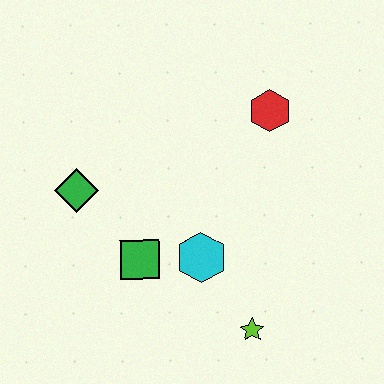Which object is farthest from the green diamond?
The lime star is farthest from the green diamond.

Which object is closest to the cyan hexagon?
The green square is closest to the cyan hexagon.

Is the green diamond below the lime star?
No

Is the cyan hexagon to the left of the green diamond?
No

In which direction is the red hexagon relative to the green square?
The red hexagon is above the green square.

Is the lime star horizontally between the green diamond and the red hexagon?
Yes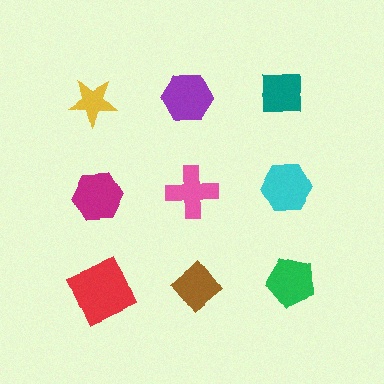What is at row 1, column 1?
A yellow star.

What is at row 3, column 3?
A green pentagon.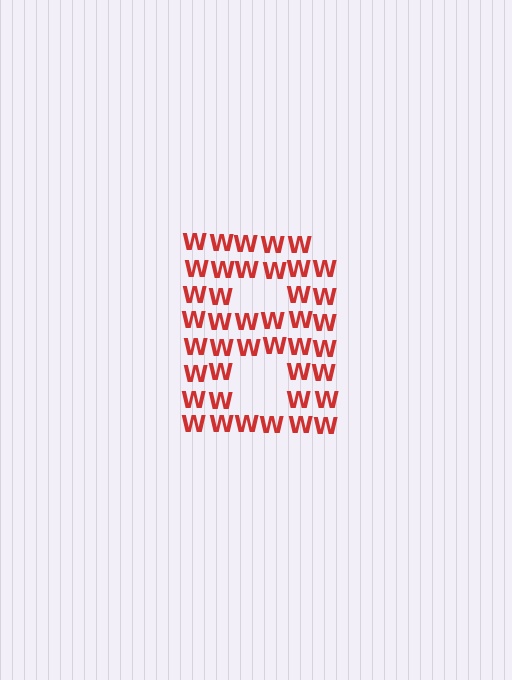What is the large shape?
The large shape is the letter B.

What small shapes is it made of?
It is made of small letter W's.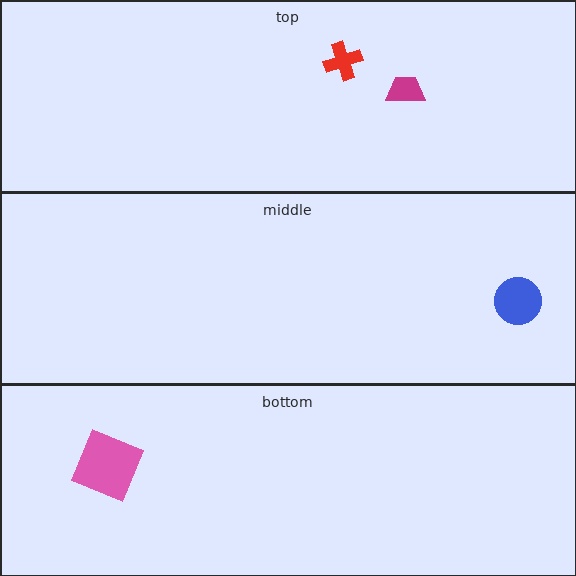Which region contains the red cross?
The top region.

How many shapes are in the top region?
2.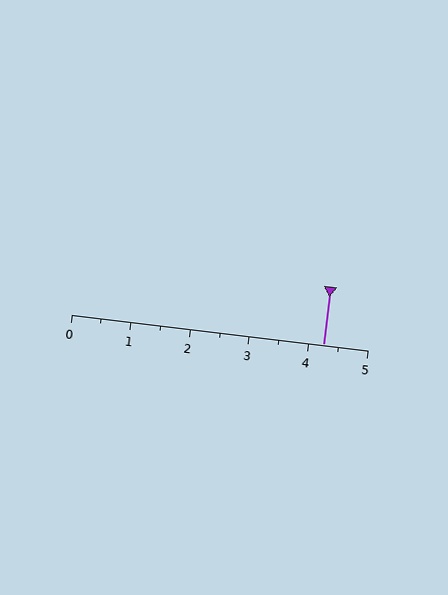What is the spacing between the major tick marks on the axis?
The major ticks are spaced 1 apart.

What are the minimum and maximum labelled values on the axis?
The axis runs from 0 to 5.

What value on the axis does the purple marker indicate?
The marker indicates approximately 4.2.